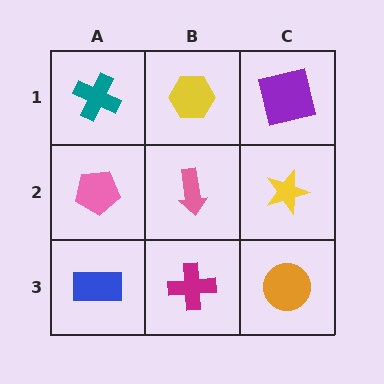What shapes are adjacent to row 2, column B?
A yellow hexagon (row 1, column B), a magenta cross (row 3, column B), a pink pentagon (row 2, column A), a yellow star (row 2, column C).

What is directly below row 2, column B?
A magenta cross.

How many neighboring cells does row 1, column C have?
2.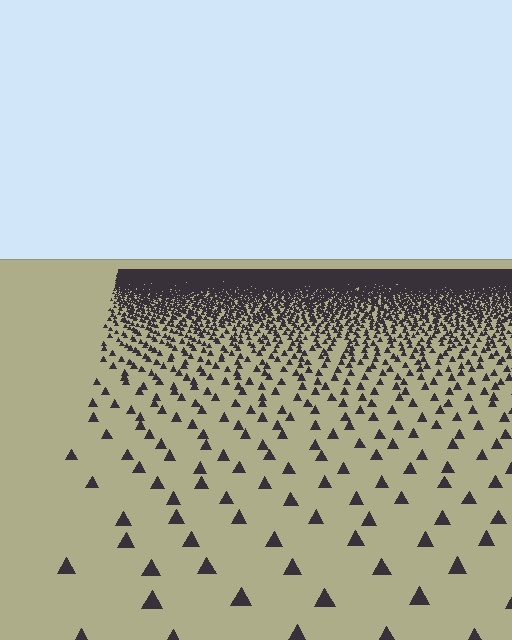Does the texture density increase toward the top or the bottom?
Density increases toward the top.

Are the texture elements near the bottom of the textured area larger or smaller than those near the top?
Larger. Near the bottom, elements are closer to the viewer and appear at a bigger on-screen size.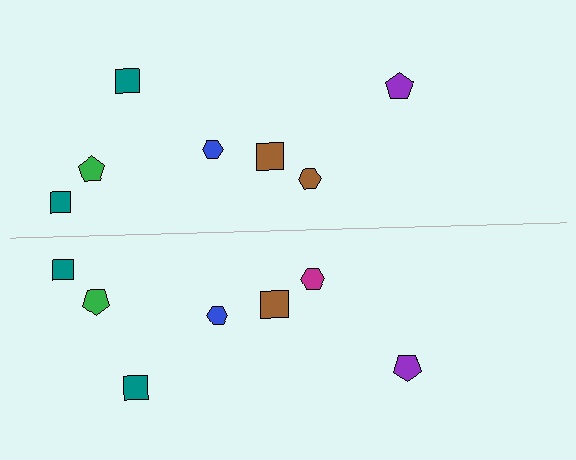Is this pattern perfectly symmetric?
No, the pattern is not perfectly symmetric. The magenta hexagon on the bottom side breaks the symmetry — its mirror counterpart is brown.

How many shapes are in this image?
There are 14 shapes in this image.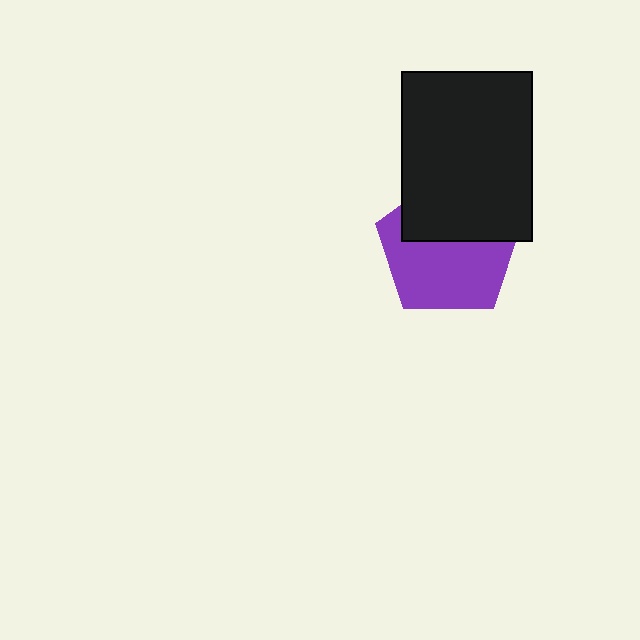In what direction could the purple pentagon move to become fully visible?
The purple pentagon could move down. That would shift it out from behind the black rectangle entirely.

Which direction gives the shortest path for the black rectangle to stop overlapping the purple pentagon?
Moving up gives the shortest separation.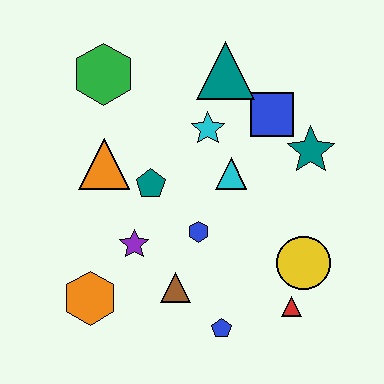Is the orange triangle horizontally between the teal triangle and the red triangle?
No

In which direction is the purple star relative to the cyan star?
The purple star is below the cyan star.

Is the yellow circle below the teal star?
Yes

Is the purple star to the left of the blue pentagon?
Yes